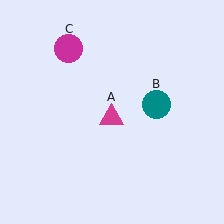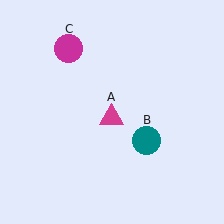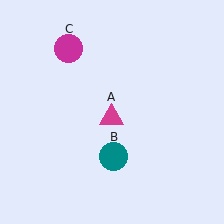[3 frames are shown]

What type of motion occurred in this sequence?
The teal circle (object B) rotated clockwise around the center of the scene.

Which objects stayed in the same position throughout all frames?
Magenta triangle (object A) and magenta circle (object C) remained stationary.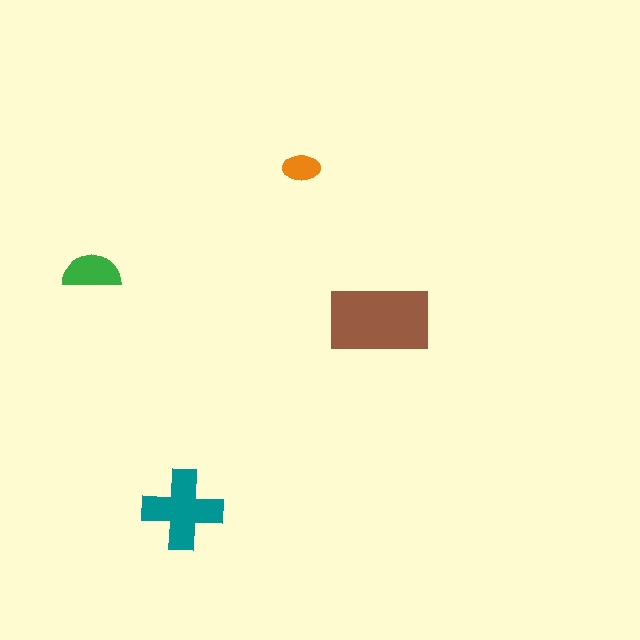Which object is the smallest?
The orange ellipse.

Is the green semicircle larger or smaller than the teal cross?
Smaller.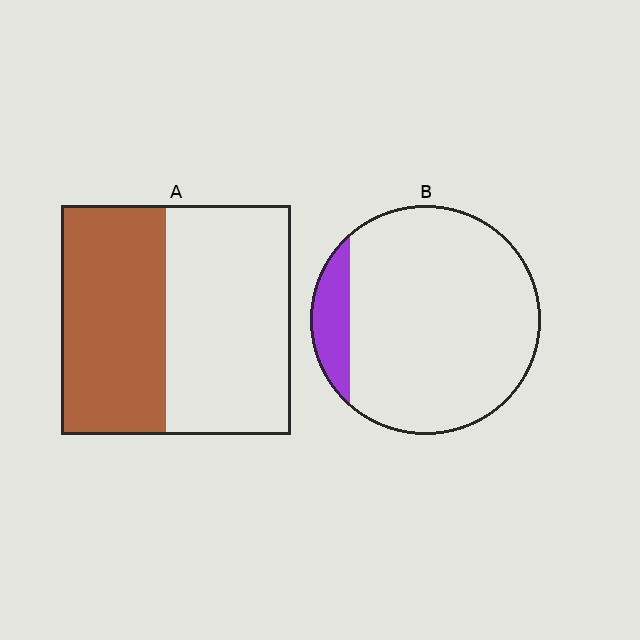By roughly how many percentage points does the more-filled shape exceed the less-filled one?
By roughly 35 percentage points (A over B).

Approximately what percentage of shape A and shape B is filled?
A is approximately 45% and B is approximately 10%.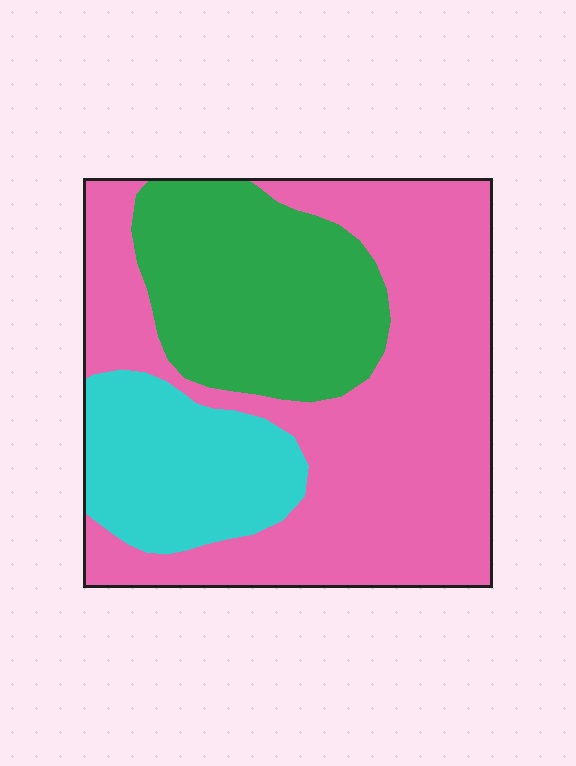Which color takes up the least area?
Cyan, at roughly 20%.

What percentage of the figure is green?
Green covers roughly 25% of the figure.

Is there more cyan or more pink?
Pink.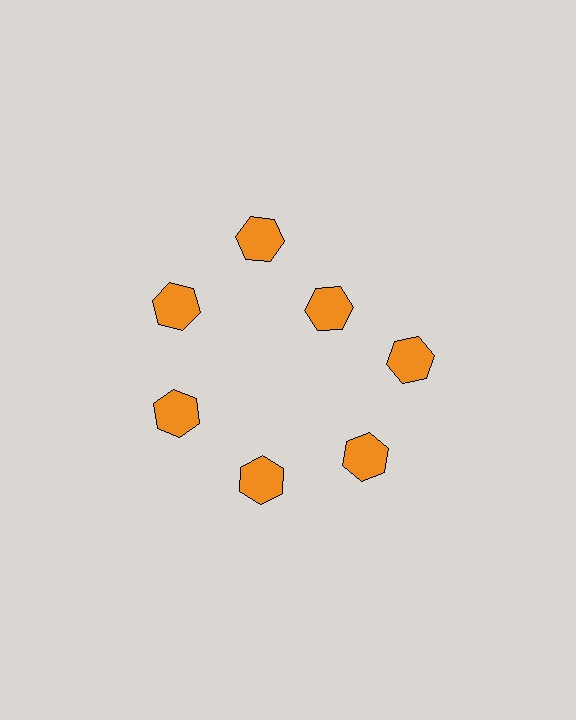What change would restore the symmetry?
The symmetry would be restored by moving it outward, back onto the ring so that all 7 hexagons sit at equal angles and equal distance from the center.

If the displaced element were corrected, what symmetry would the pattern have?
It would have 7-fold rotational symmetry — the pattern would map onto itself every 51 degrees.